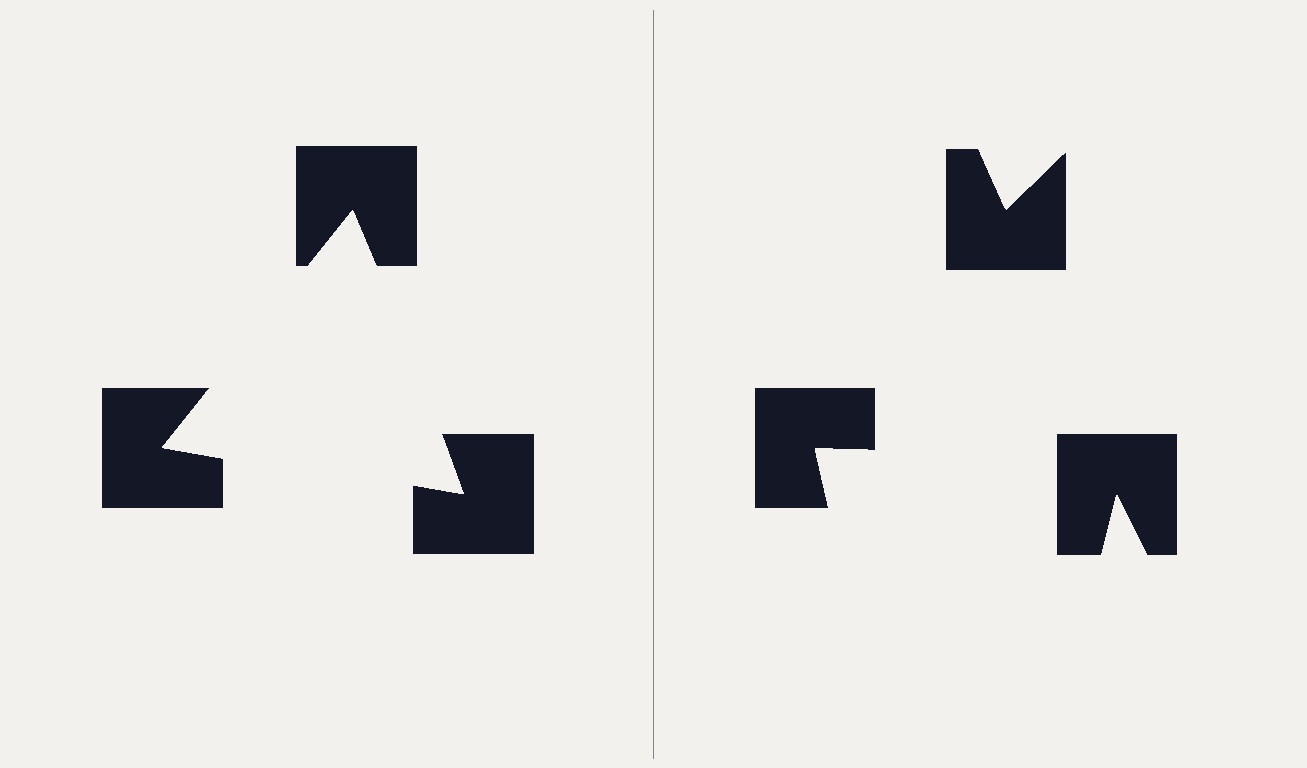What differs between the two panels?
The notched squares are positioned identically on both sides; only the wedge orientations differ. On the left they align to a triangle; on the right they are misaligned.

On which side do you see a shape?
An illusory triangle appears on the left side. On the right side the wedge cuts are rotated, so no coherent shape forms.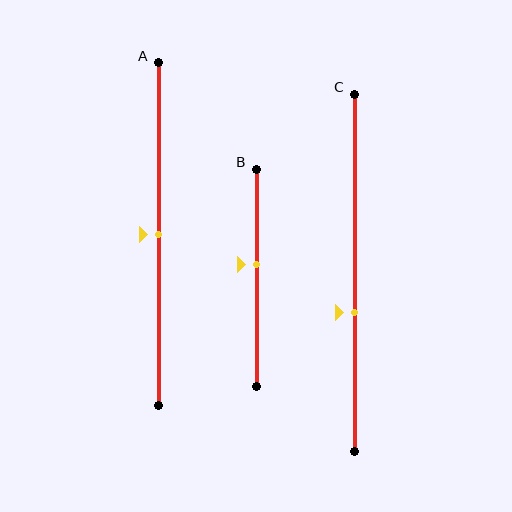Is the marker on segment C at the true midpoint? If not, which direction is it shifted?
No, the marker on segment C is shifted downward by about 11% of the segment length.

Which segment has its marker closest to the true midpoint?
Segment A has its marker closest to the true midpoint.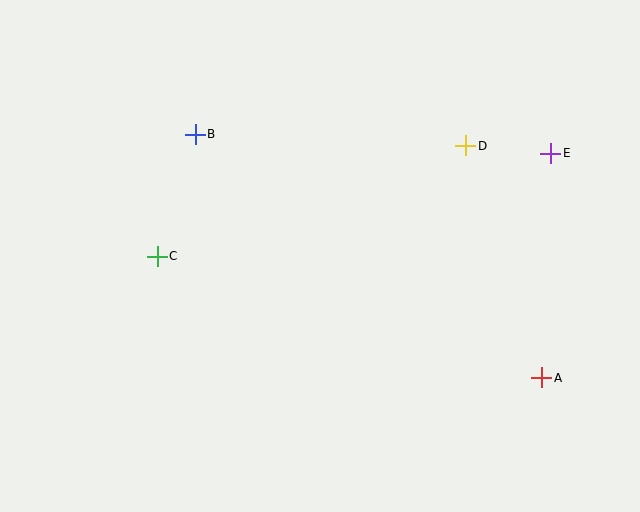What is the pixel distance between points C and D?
The distance between C and D is 328 pixels.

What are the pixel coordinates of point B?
Point B is at (195, 134).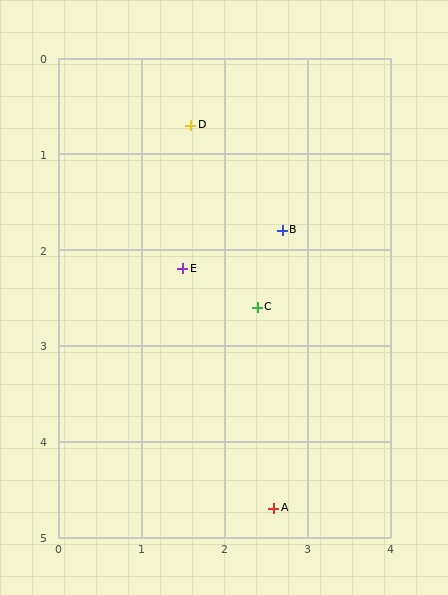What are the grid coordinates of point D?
Point D is at approximately (1.6, 0.7).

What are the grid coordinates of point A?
Point A is at approximately (2.6, 4.7).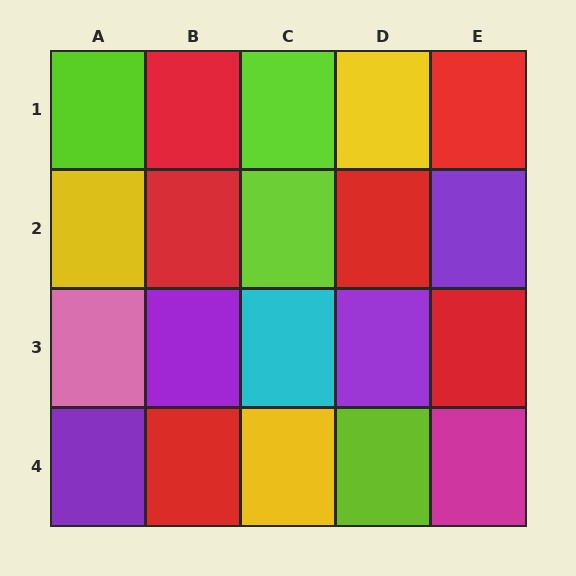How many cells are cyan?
1 cell is cyan.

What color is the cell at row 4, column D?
Lime.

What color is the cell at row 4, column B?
Red.